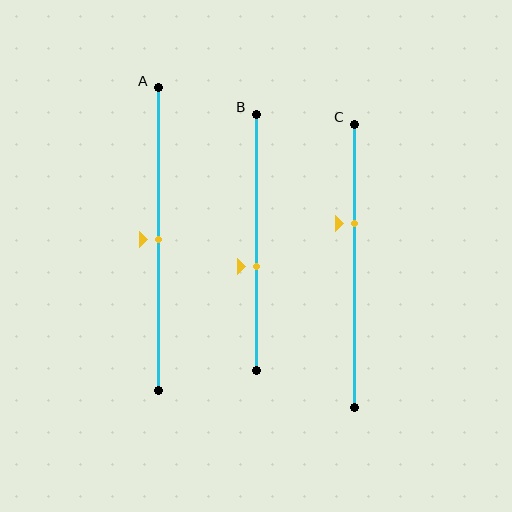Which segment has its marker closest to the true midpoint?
Segment A has its marker closest to the true midpoint.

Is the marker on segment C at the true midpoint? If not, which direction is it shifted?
No, the marker on segment C is shifted upward by about 15% of the segment length.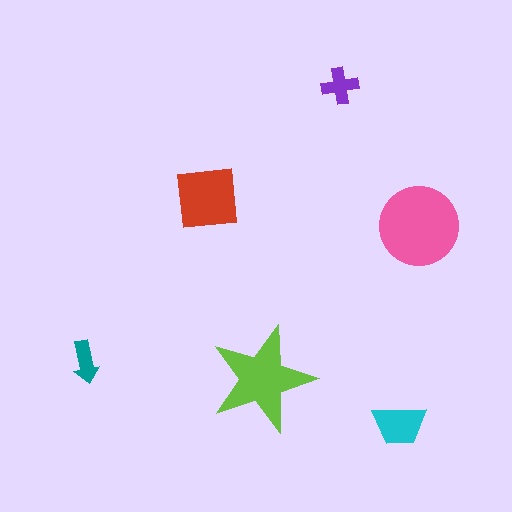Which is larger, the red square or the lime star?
The lime star.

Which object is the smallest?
The teal arrow.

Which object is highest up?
The purple cross is topmost.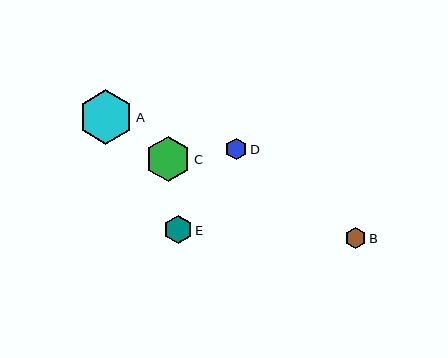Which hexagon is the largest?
Hexagon A is the largest with a size of approximately 54 pixels.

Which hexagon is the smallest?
Hexagon B is the smallest with a size of approximately 21 pixels.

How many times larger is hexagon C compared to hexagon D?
Hexagon C is approximately 2.1 times the size of hexagon D.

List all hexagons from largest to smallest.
From largest to smallest: A, C, E, D, B.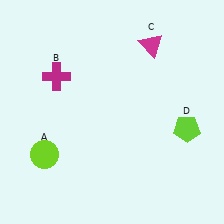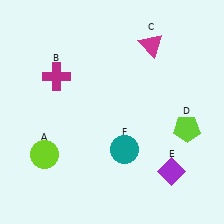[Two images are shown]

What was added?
A purple diamond (E), a teal circle (F) were added in Image 2.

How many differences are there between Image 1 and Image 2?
There are 2 differences between the two images.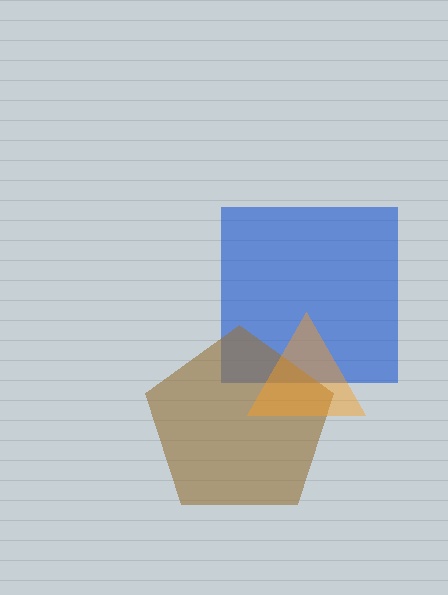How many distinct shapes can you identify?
There are 3 distinct shapes: a blue square, a brown pentagon, an orange triangle.